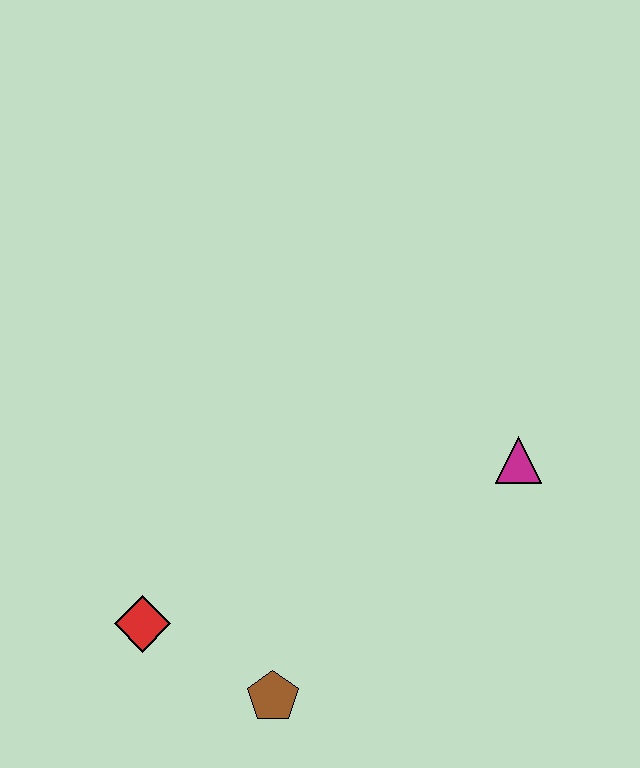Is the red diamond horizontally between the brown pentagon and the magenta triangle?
No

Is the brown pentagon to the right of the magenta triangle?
No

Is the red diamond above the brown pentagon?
Yes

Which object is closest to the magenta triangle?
The brown pentagon is closest to the magenta triangle.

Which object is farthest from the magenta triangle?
The red diamond is farthest from the magenta triangle.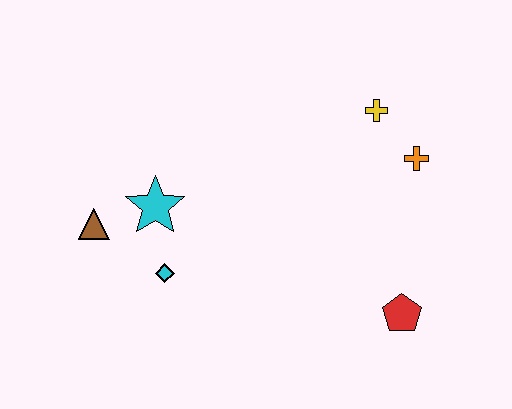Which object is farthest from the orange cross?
The brown triangle is farthest from the orange cross.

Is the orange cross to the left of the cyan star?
No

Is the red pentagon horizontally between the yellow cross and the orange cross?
Yes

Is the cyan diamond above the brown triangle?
No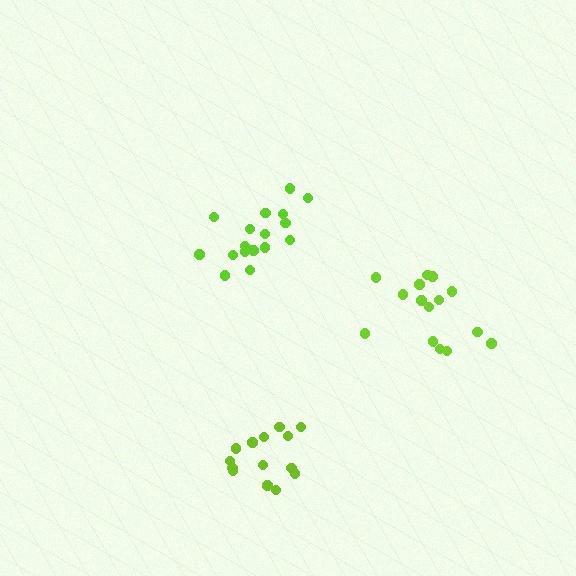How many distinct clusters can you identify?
There are 3 distinct clusters.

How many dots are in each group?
Group 1: 18 dots, Group 2: 15 dots, Group 3: 14 dots (47 total).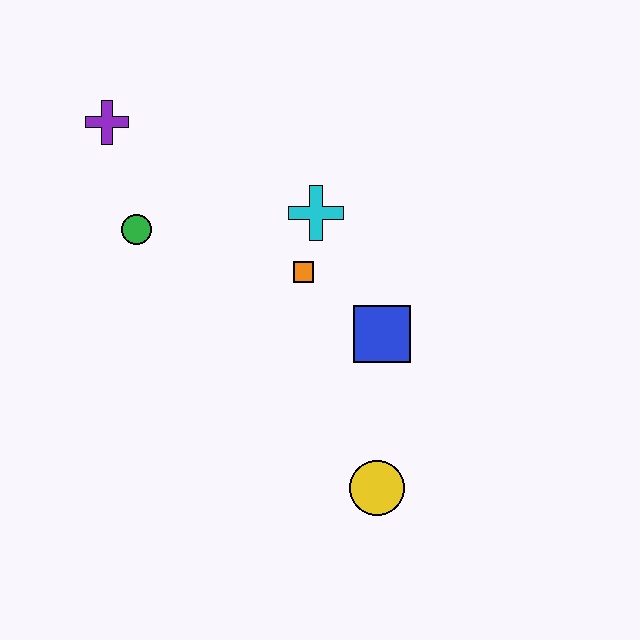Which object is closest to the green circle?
The purple cross is closest to the green circle.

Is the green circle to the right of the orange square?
No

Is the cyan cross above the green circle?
Yes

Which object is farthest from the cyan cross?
The yellow circle is farthest from the cyan cross.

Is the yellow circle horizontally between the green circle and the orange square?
No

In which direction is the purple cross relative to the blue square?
The purple cross is to the left of the blue square.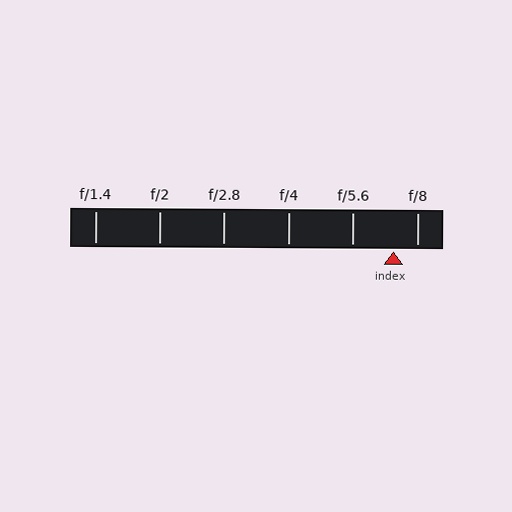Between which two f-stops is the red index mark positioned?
The index mark is between f/5.6 and f/8.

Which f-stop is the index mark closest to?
The index mark is closest to f/8.